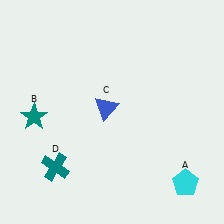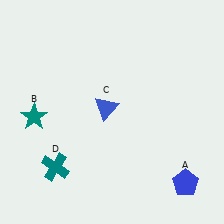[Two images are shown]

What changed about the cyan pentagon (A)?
In Image 1, A is cyan. In Image 2, it changed to blue.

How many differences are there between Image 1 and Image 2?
There is 1 difference between the two images.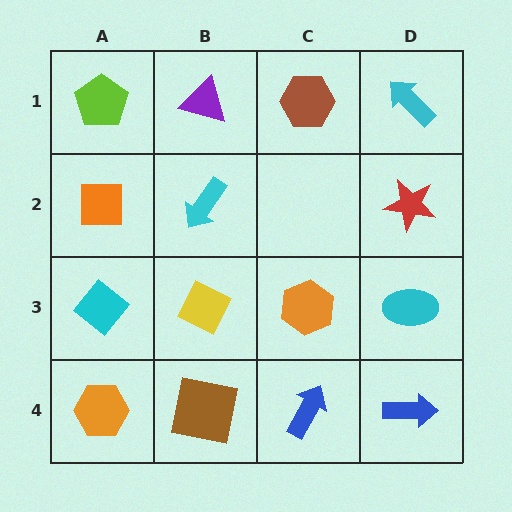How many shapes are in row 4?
4 shapes.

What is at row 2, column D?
A red star.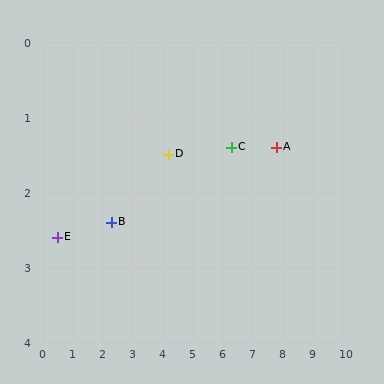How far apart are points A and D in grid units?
Points A and D are about 3.6 grid units apart.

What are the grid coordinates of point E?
Point E is at approximately (0.5, 2.6).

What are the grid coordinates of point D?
Point D is at approximately (4.2, 1.5).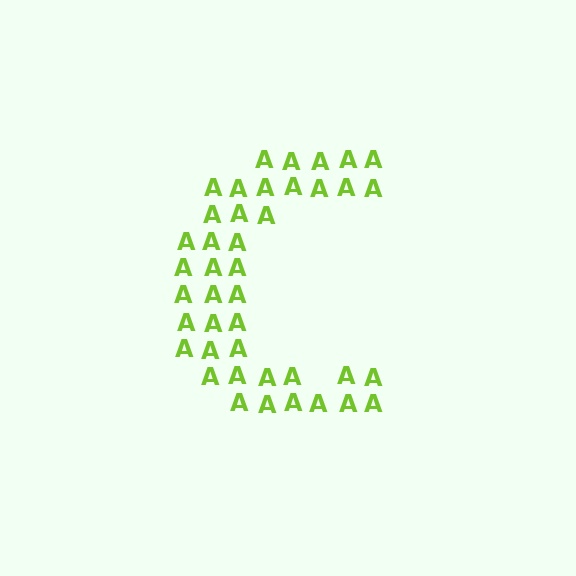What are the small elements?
The small elements are letter A's.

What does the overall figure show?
The overall figure shows the letter C.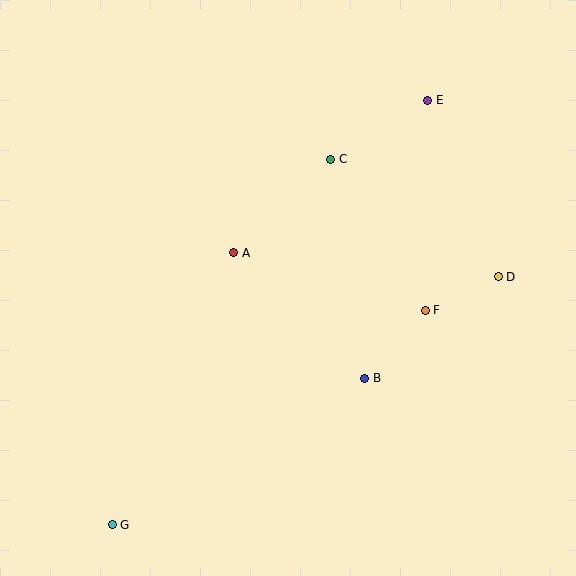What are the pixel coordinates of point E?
Point E is at (428, 100).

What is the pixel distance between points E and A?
The distance between E and A is 246 pixels.